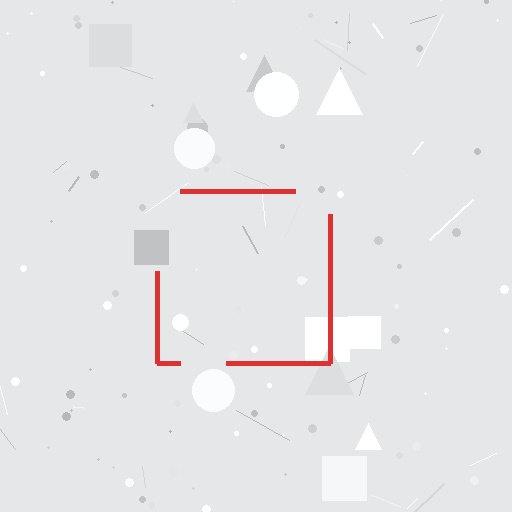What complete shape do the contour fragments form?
The contour fragments form a square.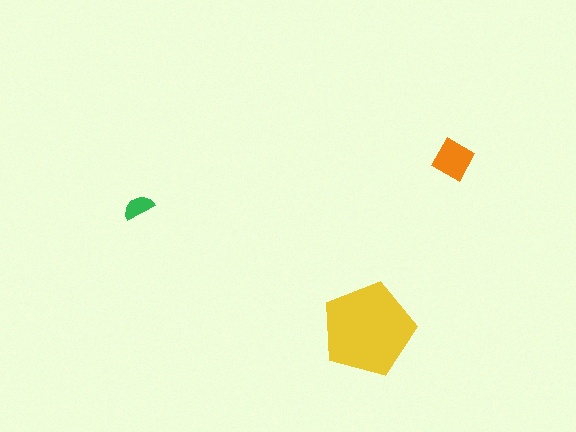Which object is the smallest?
The green semicircle.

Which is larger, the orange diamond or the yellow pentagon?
The yellow pentagon.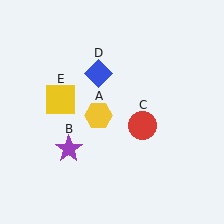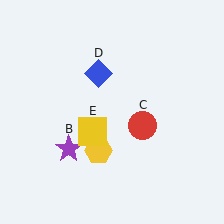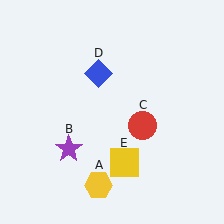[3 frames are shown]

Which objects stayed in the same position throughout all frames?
Purple star (object B) and red circle (object C) and blue diamond (object D) remained stationary.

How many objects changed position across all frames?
2 objects changed position: yellow hexagon (object A), yellow square (object E).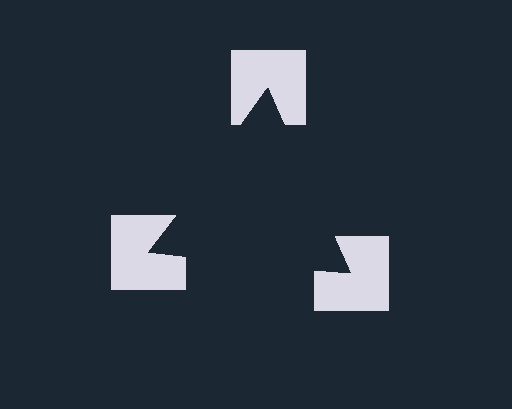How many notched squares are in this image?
There are 3 — one at each vertex of the illusory triangle.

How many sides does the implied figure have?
3 sides.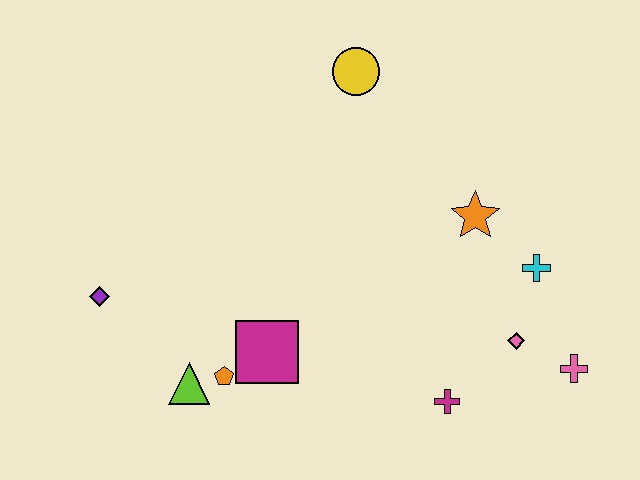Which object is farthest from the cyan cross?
The purple diamond is farthest from the cyan cross.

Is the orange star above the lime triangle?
Yes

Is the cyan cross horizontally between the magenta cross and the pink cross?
Yes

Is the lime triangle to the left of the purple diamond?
No